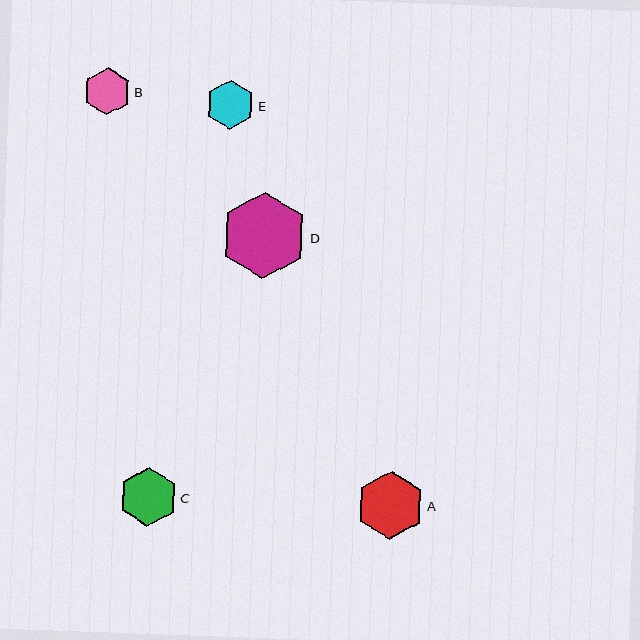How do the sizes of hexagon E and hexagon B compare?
Hexagon E and hexagon B are approximately the same size.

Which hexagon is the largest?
Hexagon D is the largest with a size of approximately 87 pixels.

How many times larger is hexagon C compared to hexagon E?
Hexagon C is approximately 1.2 times the size of hexagon E.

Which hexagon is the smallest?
Hexagon B is the smallest with a size of approximately 47 pixels.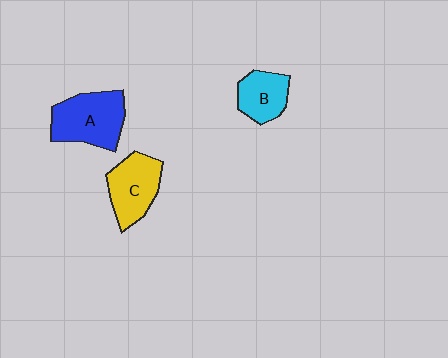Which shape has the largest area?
Shape A (blue).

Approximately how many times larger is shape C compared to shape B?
Approximately 1.3 times.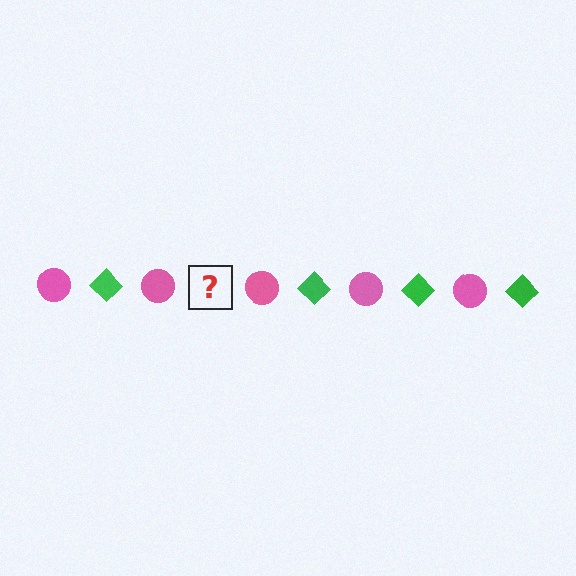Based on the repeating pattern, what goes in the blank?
The blank should be a green diamond.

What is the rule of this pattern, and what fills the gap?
The rule is that the pattern alternates between pink circle and green diamond. The gap should be filled with a green diamond.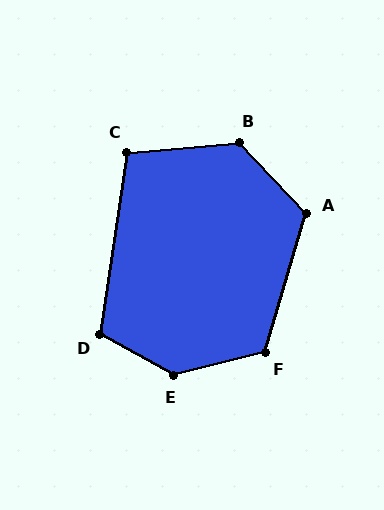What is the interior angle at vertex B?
Approximately 129 degrees (obtuse).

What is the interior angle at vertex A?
Approximately 120 degrees (obtuse).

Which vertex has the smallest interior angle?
C, at approximately 103 degrees.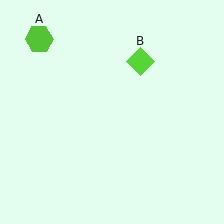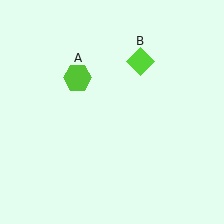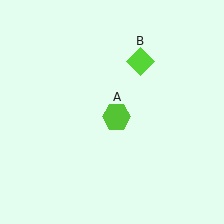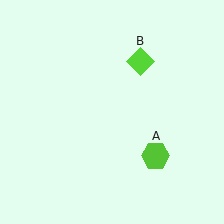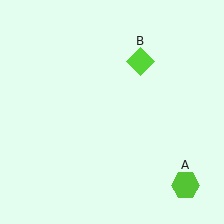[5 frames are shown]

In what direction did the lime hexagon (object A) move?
The lime hexagon (object A) moved down and to the right.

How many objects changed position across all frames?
1 object changed position: lime hexagon (object A).